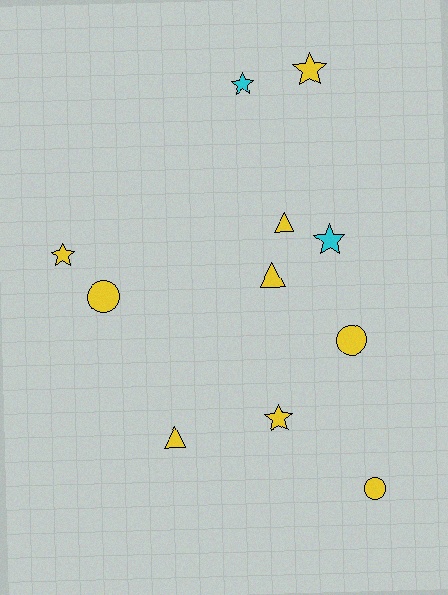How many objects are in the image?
There are 11 objects.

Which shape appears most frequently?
Star, with 5 objects.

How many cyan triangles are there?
There are no cyan triangles.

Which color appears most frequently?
Yellow, with 9 objects.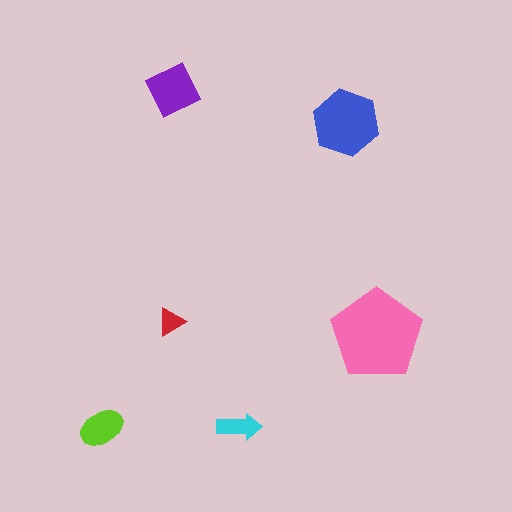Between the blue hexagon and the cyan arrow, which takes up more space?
The blue hexagon.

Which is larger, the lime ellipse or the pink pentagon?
The pink pentagon.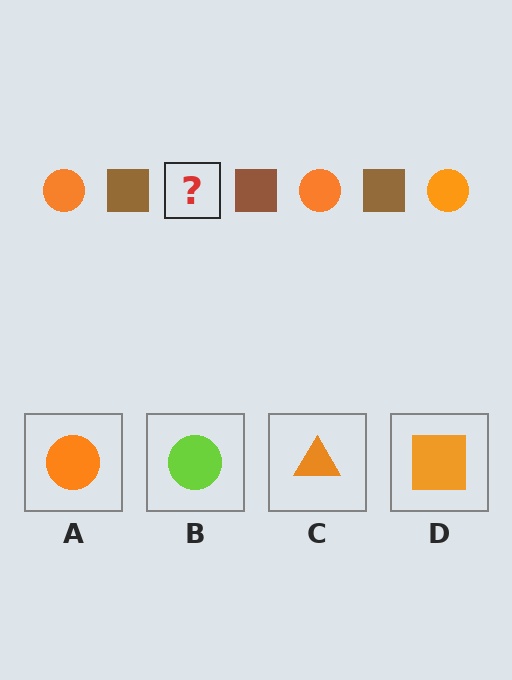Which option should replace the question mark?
Option A.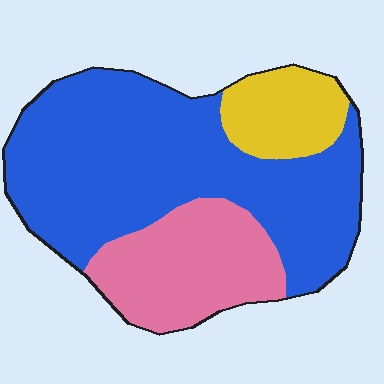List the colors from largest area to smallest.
From largest to smallest: blue, pink, yellow.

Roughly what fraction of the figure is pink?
Pink covers 25% of the figure.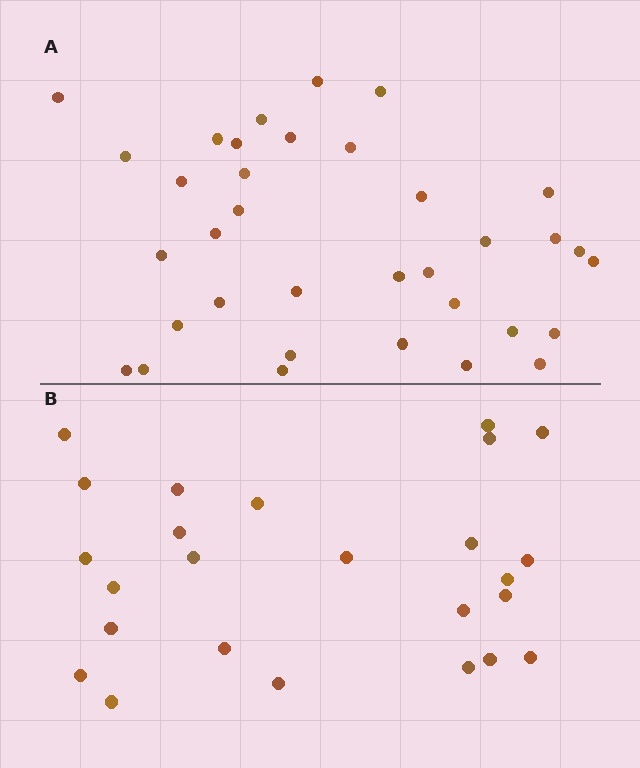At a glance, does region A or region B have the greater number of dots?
Region A (the top region) has more dots.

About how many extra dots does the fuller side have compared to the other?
Region A has roughly 10 or so more dots than region B.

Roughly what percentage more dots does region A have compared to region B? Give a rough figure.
About 40% more.